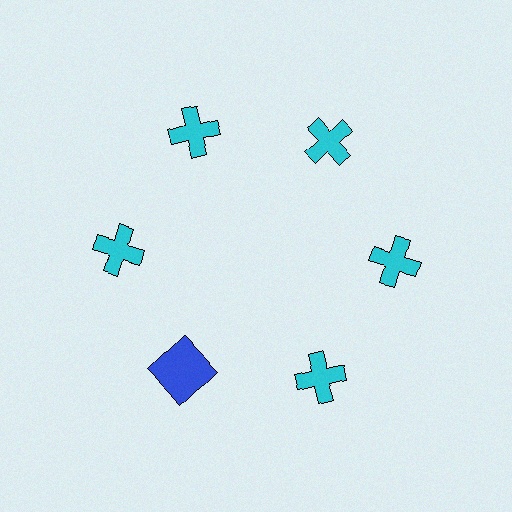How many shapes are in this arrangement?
There are 6 shapes arranged in a ring pattern.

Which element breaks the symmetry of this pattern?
The blue square at roughly the 7 o'clock position breaks the symmetry. All other shapes are cyan crosses.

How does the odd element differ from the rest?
It differs in both color (blue instead of cyan) and shape (square instead of cross).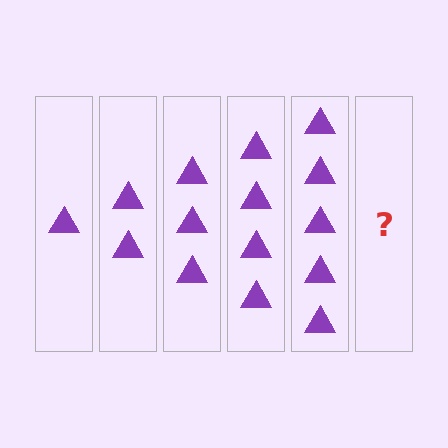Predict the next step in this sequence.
The next step is 6 triangles.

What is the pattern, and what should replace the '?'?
The pattern is that each step adds one more triangle. The '?' should be 6 triangles.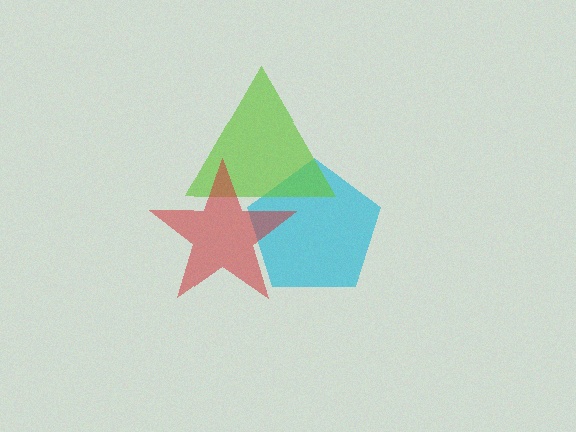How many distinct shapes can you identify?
There are 3 distinct shapes: a cyan pentagon, a lime triangle, a red star.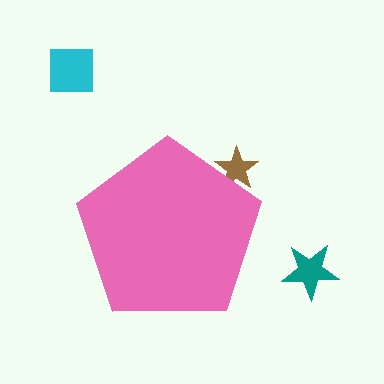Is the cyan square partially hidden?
No, the cyan square is fully visible.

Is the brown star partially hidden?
Yes, the brown star is partially hidden behind the pink pentagon.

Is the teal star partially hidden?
No, the teal star is fully visible.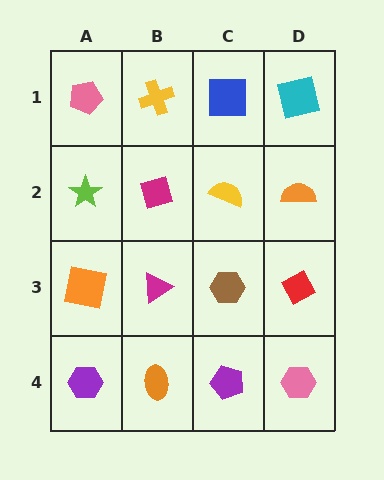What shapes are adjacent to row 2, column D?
A cyan square (row 1, column D), a red diamond (row 3, column D), a yellow semicircle (row 2, column C).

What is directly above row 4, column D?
A red diamond.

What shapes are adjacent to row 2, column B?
A yellow cross (row 1, column B), a magenta triangle (row 3, column B), a lime star (row 2, column A), a yellow semicircle (row 2, column C).